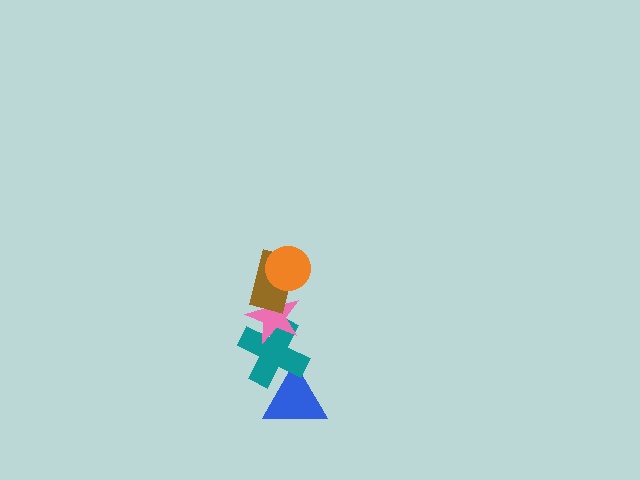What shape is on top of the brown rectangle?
The orange circle is on top of the brown rectangle.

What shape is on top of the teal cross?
The pink star is on top of the teal cross.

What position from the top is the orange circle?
The orange circle is 1st from the top.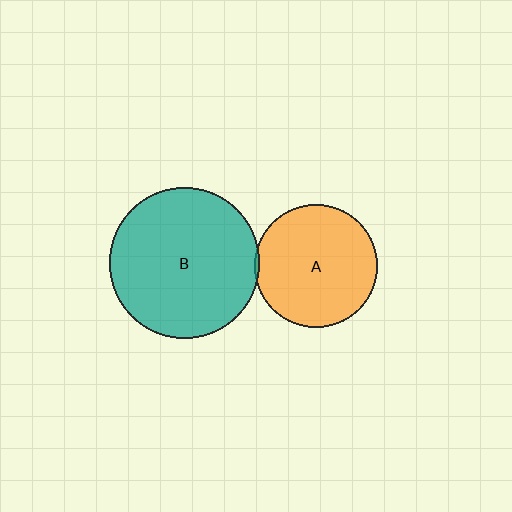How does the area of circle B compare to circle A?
Approximately 1.5 times.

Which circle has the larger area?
Circle B (teal).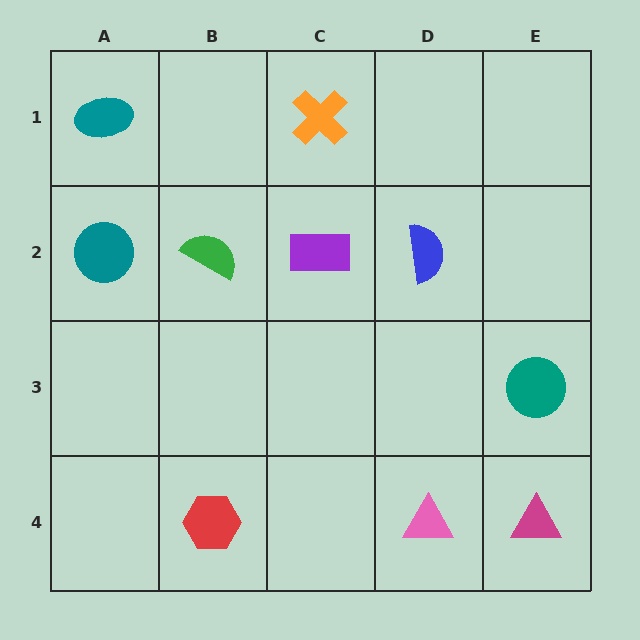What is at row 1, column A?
A teal ellipse.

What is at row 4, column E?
A magenta triangle.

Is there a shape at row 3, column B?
No, that cell is empty.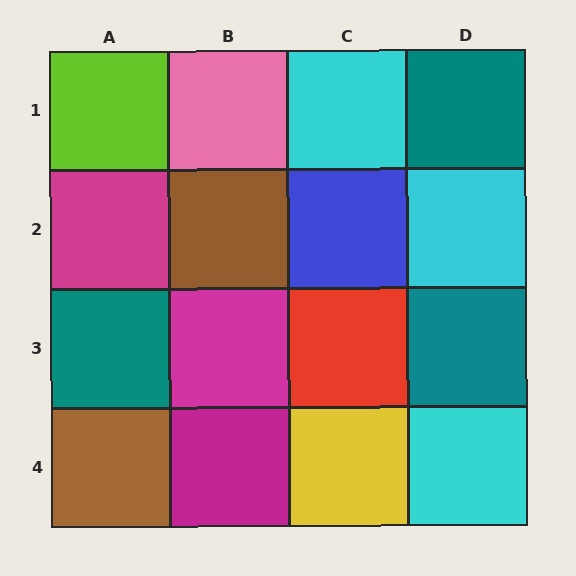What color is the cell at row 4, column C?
Yellow.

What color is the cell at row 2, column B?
Brown.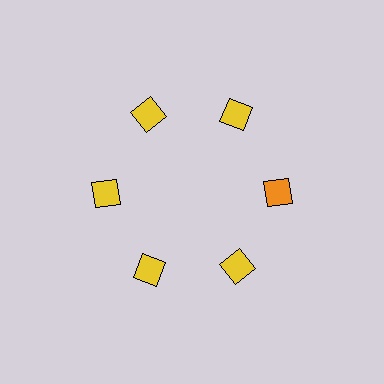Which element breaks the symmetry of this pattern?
The orange diamond at roughly the 3 o'clock position breaks the symmetry. All other shapes are yellow diamonds.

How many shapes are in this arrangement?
There are 6 shapes arranged in a ring pattern.